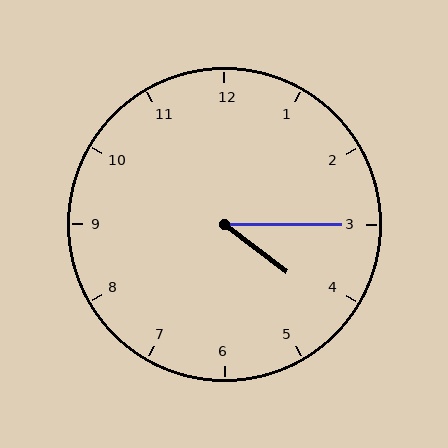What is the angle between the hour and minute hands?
Approximately 38 degrees.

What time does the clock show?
4:15.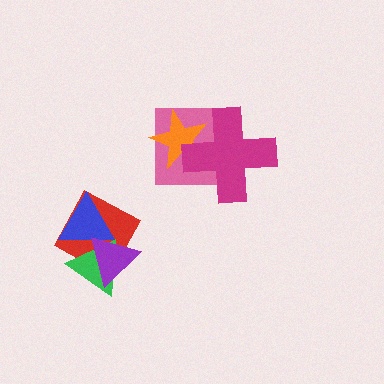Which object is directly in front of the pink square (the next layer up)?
The orange star is directly in front of the pink square.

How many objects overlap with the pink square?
2 objects overlap with the pink square.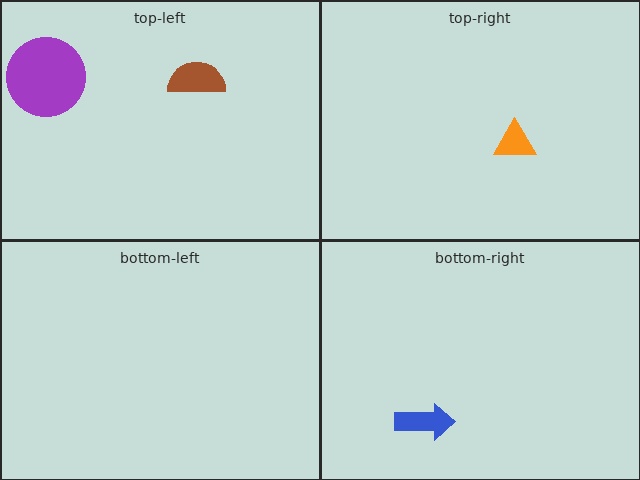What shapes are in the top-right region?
The orange triangle.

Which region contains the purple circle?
The top-left region.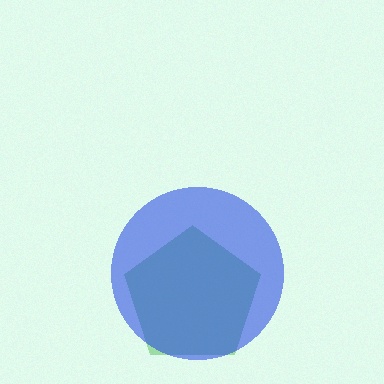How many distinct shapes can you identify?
There are 2 distinct shapes: a green pentagon, a blue circle.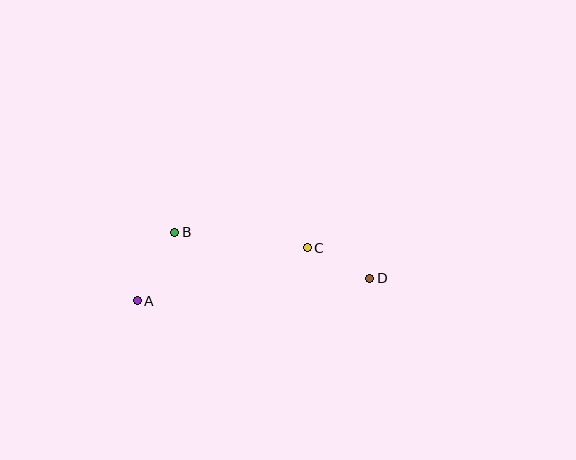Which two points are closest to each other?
Points C and D are closest to each other.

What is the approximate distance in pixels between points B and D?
The distance between B and D is approximately 200 pixels.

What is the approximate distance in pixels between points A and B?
The distance between A and B is approximately 78 pixels.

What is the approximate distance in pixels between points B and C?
The distance between B and C is approximately 134 pixels.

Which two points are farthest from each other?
Points A and D are farthest from each other.